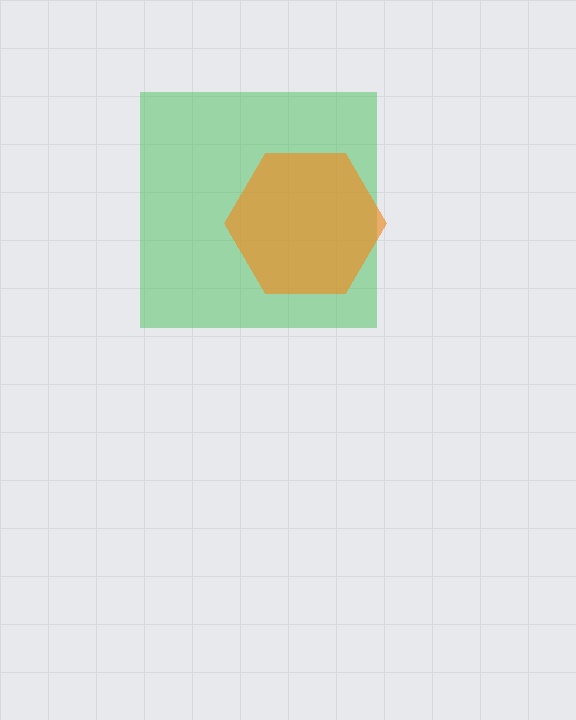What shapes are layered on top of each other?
The layered shapes are: a green square, an orange hexagon.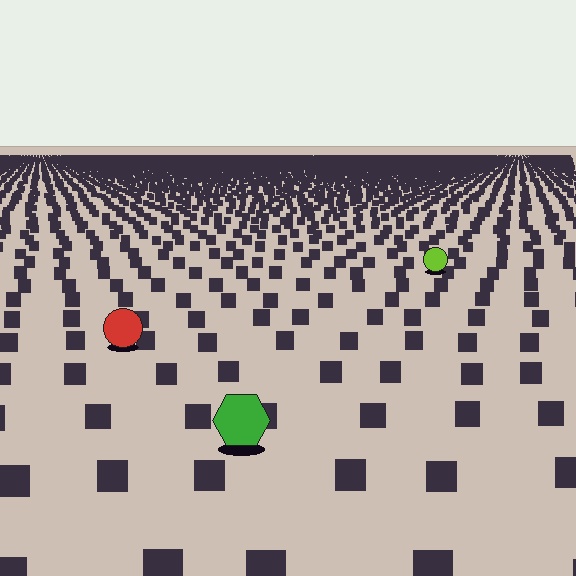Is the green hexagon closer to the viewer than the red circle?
Yes. The green hexagon is closer — you can tell from the texture gradient: the ground texture is coarser near it.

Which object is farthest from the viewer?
The lime circle is farthest from the viewer. It appears smaller and the ground texture around it is denser.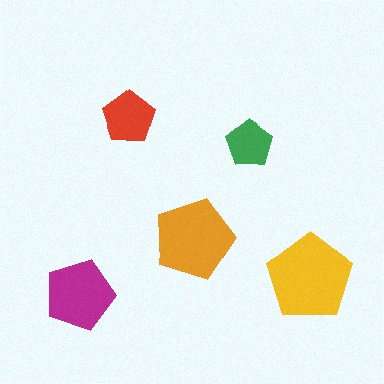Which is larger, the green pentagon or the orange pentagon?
The orange one.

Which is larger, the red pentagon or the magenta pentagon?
The magenta one.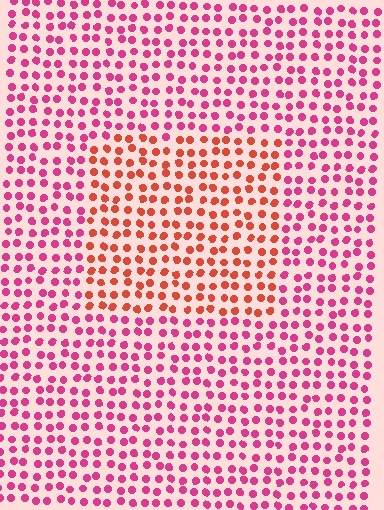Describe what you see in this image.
The image is filled with small magenta elements in a uniform arrangement. A rectangle-shaped region is visible where the elements are tinted to a slightly different hue, forming a subtle color boundary.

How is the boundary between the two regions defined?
The boundary is defined purely by a slight shift in hue (about 37 degrees). Spacing, size, and orientation are identical on both sides.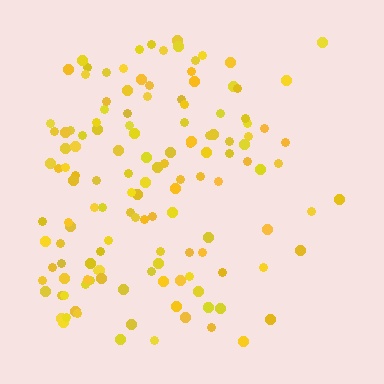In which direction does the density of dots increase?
From right to left, with the left side densest.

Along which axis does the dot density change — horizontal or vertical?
Horizontal.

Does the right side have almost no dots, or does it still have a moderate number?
Still a moderate number, just noticeably fewer than the left.